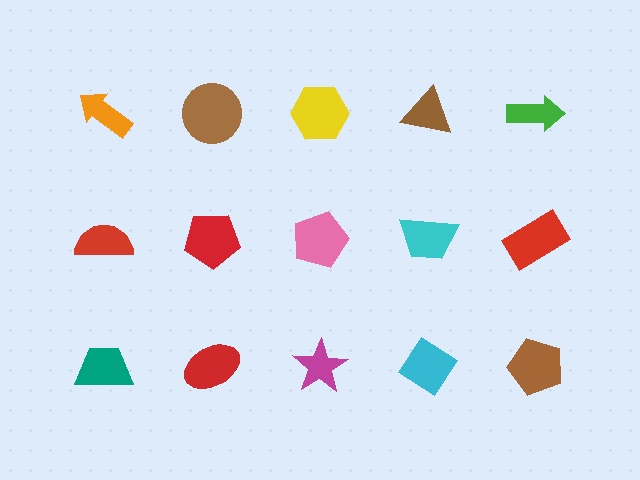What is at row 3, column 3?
A magenta star.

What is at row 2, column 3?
A pink pentagon.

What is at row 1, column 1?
An orange arrow.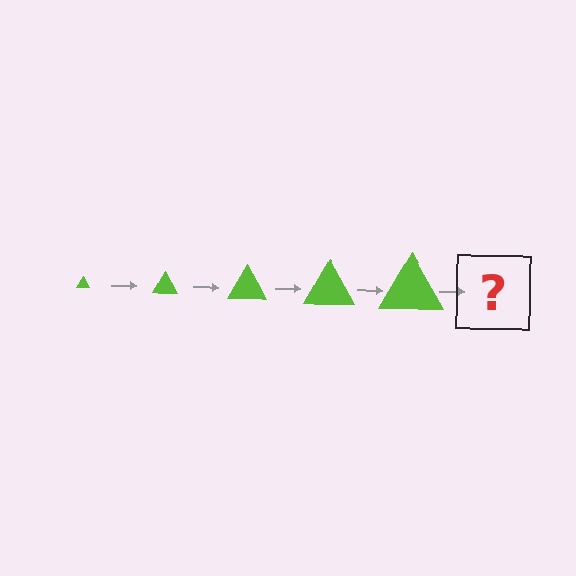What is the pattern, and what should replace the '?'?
The pattern is that the triangle gets progressively larger each step. The '?' should be a lime triangle, larger than the previous one.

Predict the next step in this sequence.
The next step is a lime triangle, larger than the previous one.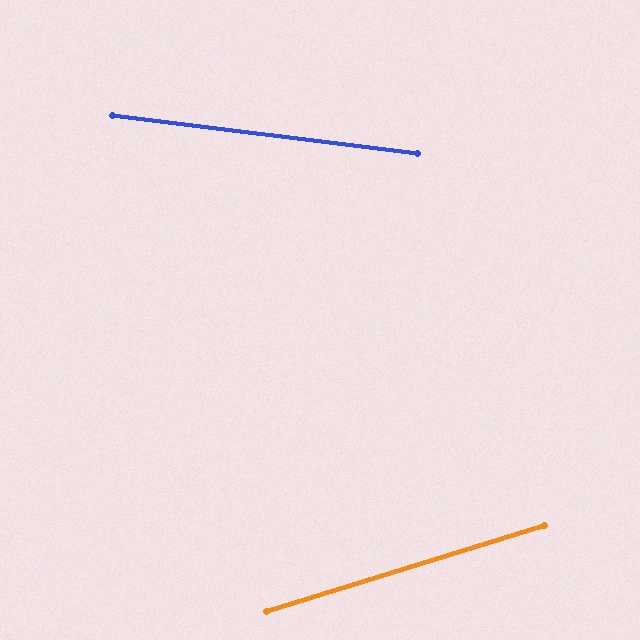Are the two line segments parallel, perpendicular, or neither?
Neither parallel nor perpendicular — they differ by about 24°.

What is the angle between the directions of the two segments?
Approximately 24 degrees.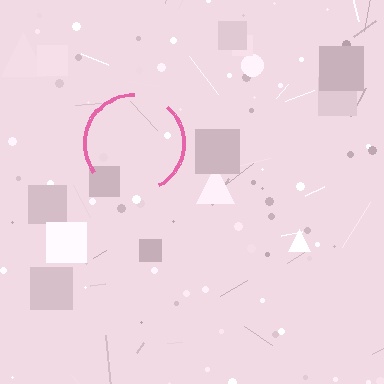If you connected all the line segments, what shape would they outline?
They would outline a circle.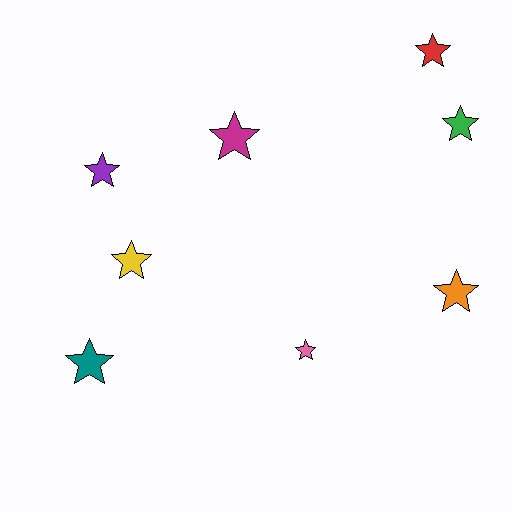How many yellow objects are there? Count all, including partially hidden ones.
There is 1 yellow object.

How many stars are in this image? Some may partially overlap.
There are 8 stars.